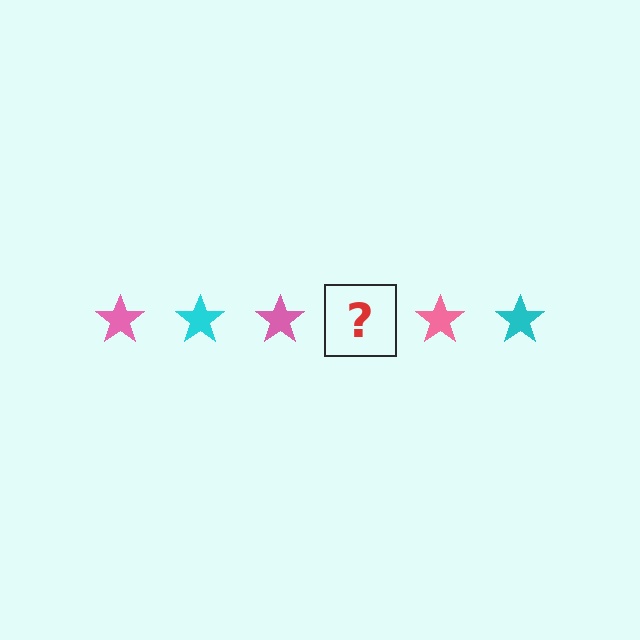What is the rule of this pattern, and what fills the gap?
The rule is that the pattern cycles through pink, cyan stars. The gap should be filled with a cyan star.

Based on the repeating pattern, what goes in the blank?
The blank should be a cyan star.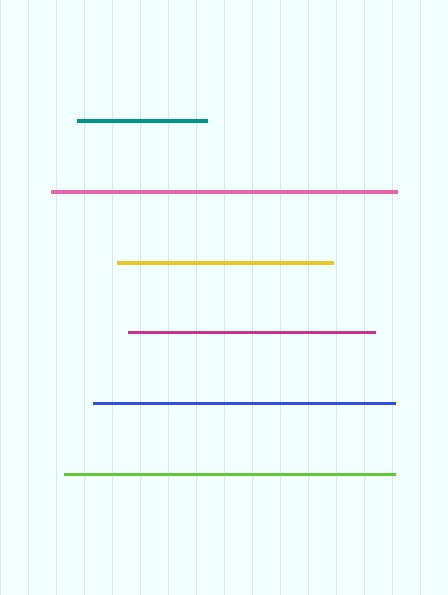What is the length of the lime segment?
The lime segment is approximately 331 pixels long.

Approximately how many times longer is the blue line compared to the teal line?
The blue line is approximately 2.3 times the length of the teal line.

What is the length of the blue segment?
The blue segment is approximately 301 pixels long.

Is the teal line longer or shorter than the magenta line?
The magenta line is longer than the teal line.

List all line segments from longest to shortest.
From longest to shortest: pink, lime, blue, magenta, yellow, teal.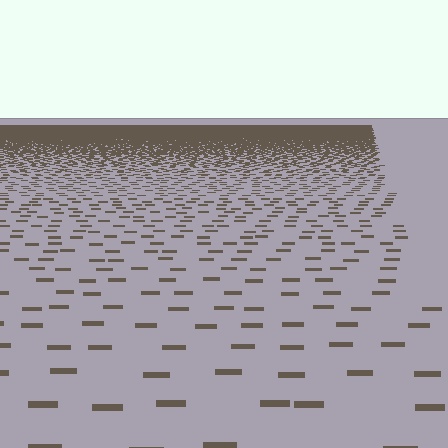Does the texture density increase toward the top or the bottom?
Density increases toward the top.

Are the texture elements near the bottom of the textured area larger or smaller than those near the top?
Larger. Near the bottom, elements are closer to the viewer and appear at a bigger on-screen size.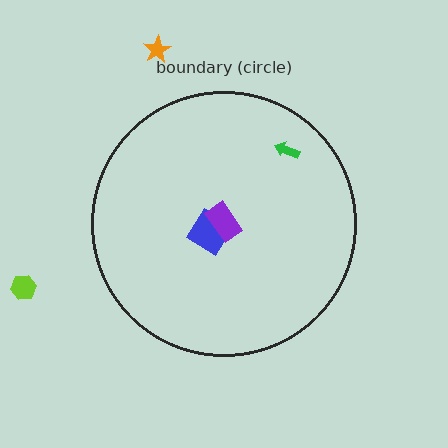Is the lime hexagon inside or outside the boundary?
Outside.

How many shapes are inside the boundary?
3 inside, 2 outside.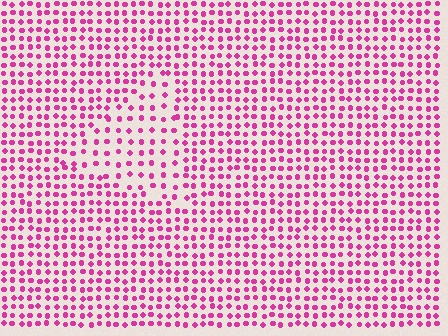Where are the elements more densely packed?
The elements are more densely packed outside the triangle boundary.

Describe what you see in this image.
The image contains small magenta elements arranged at two different densities. A triangle-shaped region is visible where the elements are less densely packed than the surrounding area.